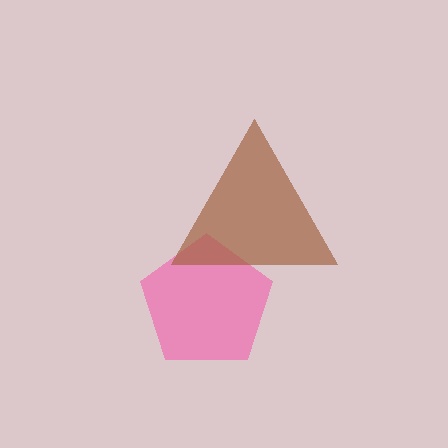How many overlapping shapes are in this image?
There are 2 overlapping shapes in the image.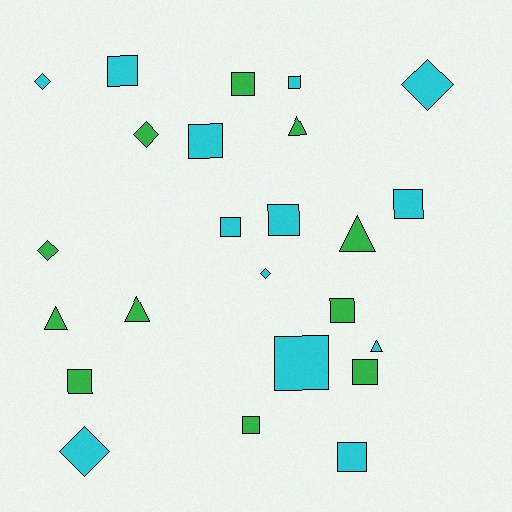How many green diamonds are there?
There are 2 green diamonds.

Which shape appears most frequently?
Square, with 13 objects.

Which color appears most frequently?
Cyan, with 13 objects.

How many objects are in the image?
There are 24 objects.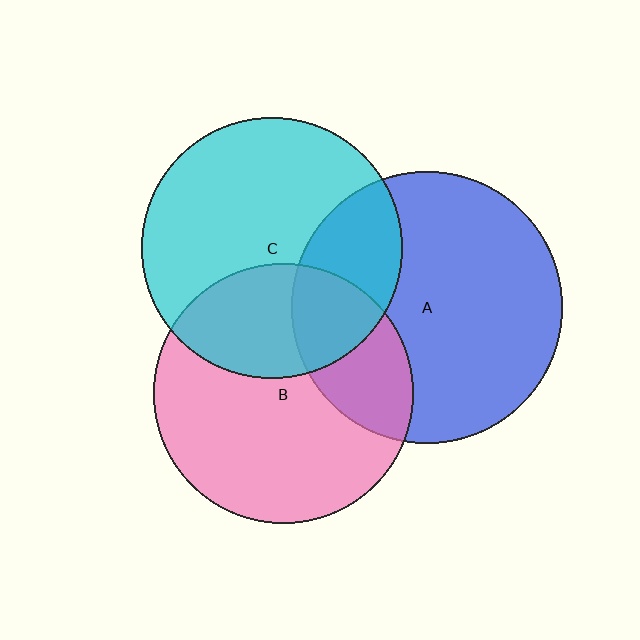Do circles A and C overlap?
Yes.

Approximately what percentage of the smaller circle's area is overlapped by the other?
Approximately 25%.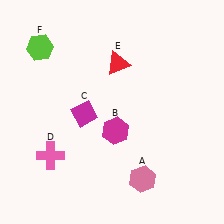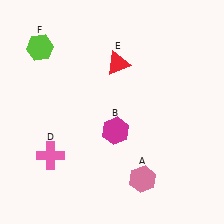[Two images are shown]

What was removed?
The magenta diamond (C) was removed in Image 2.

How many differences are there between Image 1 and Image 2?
There is 1 difference between the two images.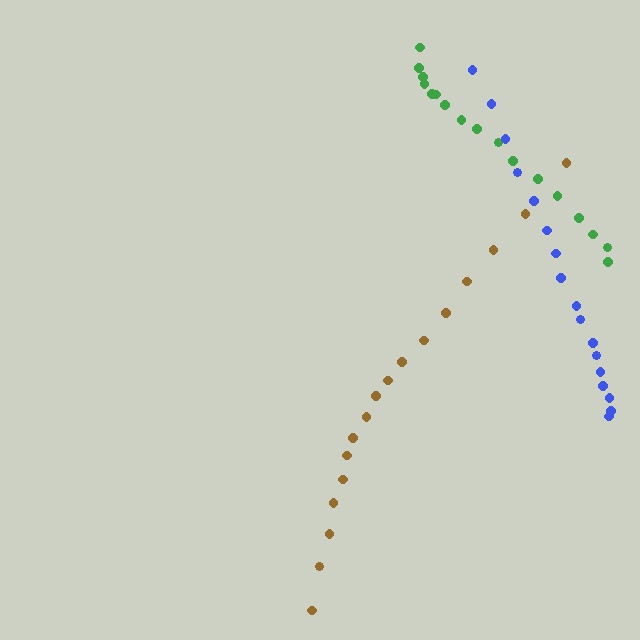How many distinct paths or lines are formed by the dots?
There are 3 distinct paths.